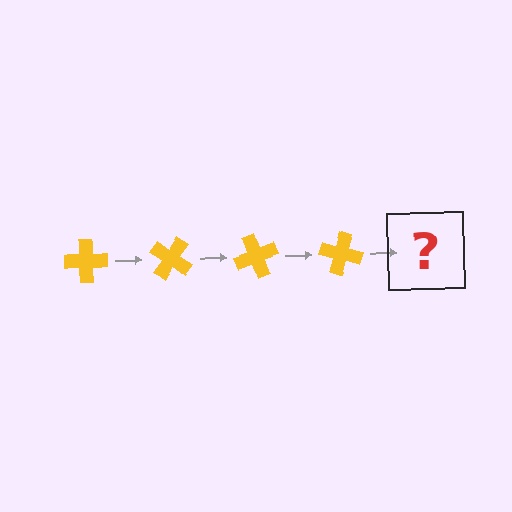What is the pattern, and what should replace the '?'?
The pattern is that the cross rotates 35 degrees each step. The '?' should be a yellow cross rotated 140 degrees.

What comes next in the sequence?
The next element should be a yellow cross rotated 140 degrees.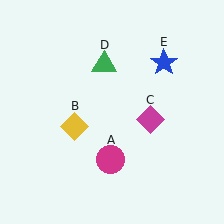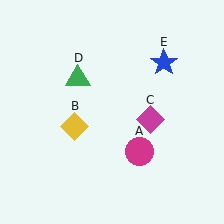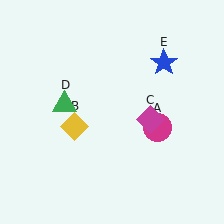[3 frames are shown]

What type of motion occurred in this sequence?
The magenta circle (object A), green triangle (object D) rotated counterclockwise around the center of the scene.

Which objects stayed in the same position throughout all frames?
Yellow diamond (object B) and magenta diamond (object C) and blue star (object E) remained stationary.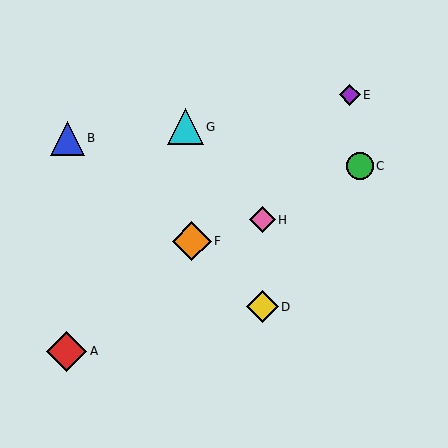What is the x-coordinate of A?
Object A is at x≈67.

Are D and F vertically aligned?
No, D is at x≈262 and F is at x≈192.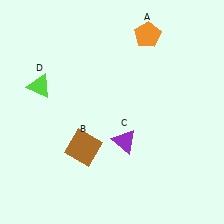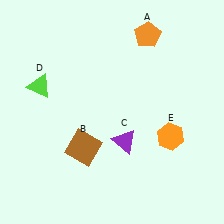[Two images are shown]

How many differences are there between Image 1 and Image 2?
There is 1 difference between the two images.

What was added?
An orange hexagon (E) was added in Image 2.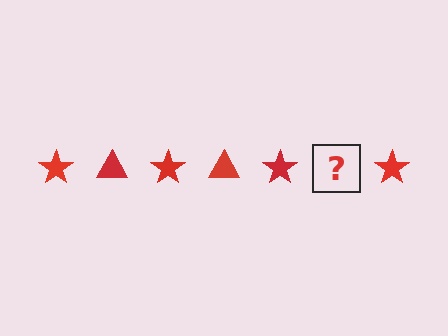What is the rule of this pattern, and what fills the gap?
The rule is that the pattern cycles through star, triangle shapes in red. The gap should be filled with a red triangle.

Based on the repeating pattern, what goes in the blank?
The blank should be a red triangle.